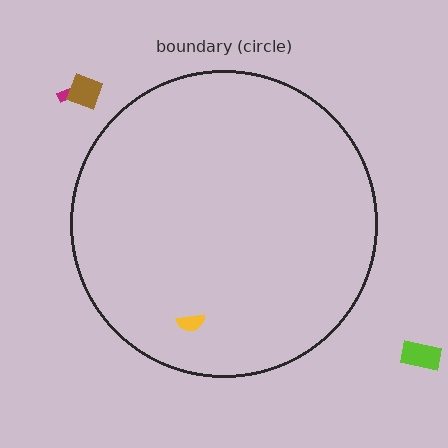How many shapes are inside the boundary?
1 inside, 3 outside.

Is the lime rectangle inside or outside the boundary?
Outside.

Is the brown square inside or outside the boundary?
Outside.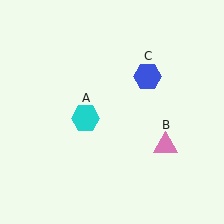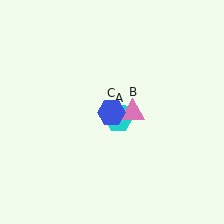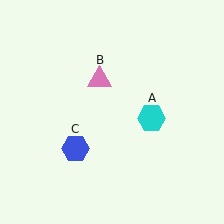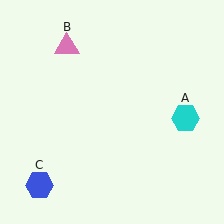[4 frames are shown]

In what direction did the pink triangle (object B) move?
The pink triangle (object B) moved up and to the left.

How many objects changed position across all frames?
3 objects changed position: cyan hexagon (object A), pink triangle (object B), blue hexagon (object C).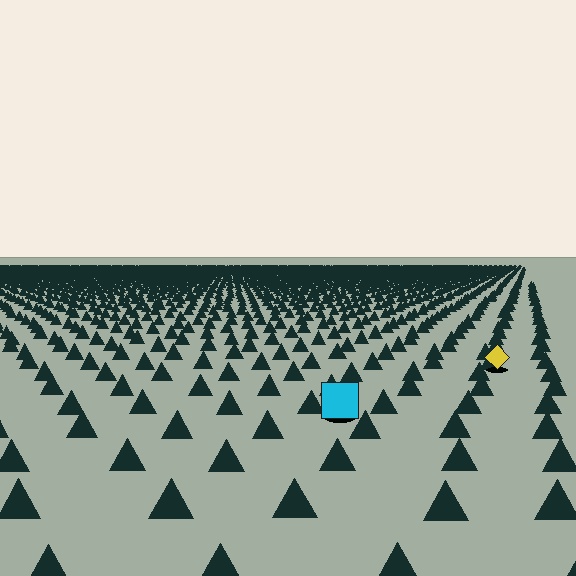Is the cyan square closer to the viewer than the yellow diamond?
Yes. The cyan square is closer — you can tell from the texture gradient: the ground texture is coarser near it.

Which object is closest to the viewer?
The cyan square is closest. The texture marks near it are larger and more spread out.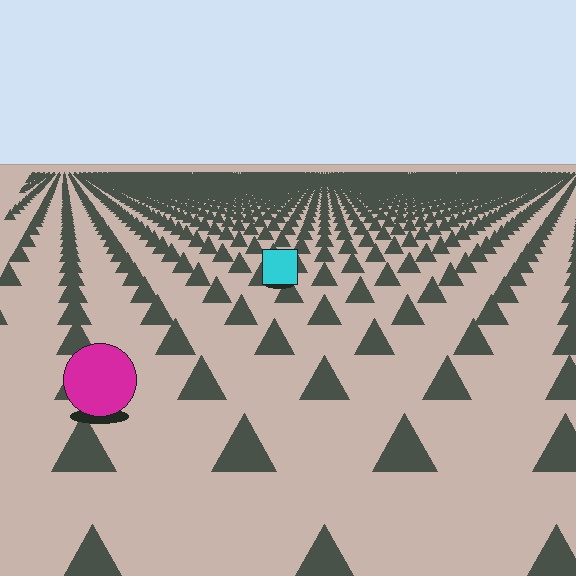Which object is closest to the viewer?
The magenta circle is closest. The texture marks near it are larger and more spread out.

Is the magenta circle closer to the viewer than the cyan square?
Yes. The magenta circle is closer — you can tell from the texture gradient: the ground texture is coarser near it.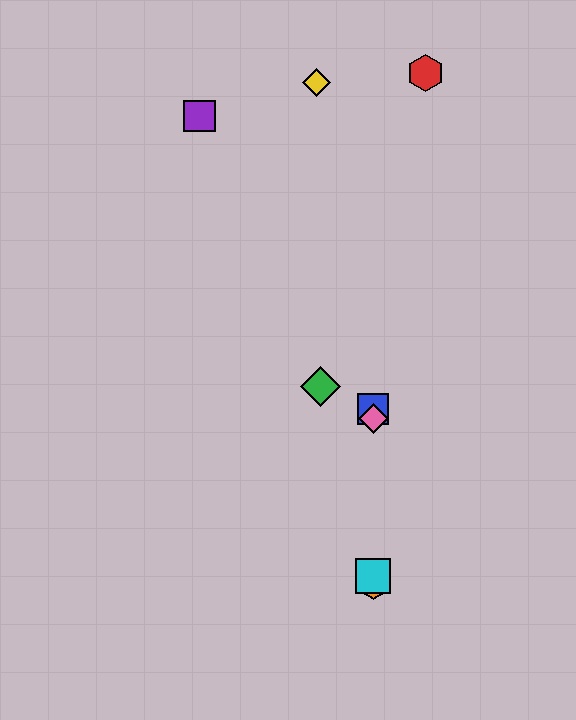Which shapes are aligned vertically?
The blue square, the orange hexagon, the cyan square, the pink diamond are aligned vertically.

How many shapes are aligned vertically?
4 shapes (the blue square, the orange hexagon, the cyan square, the pink diamond) are aligned vertically.